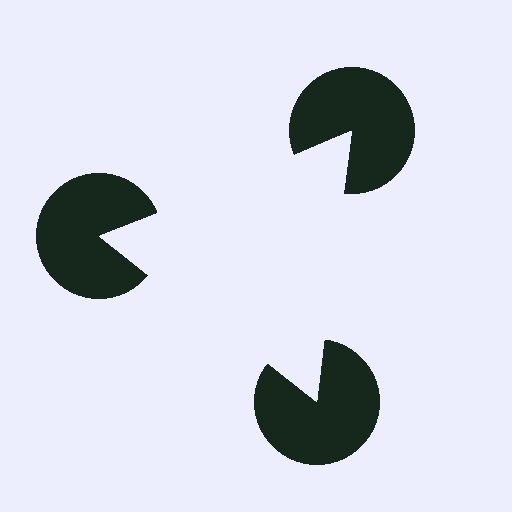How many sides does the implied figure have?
3 sides.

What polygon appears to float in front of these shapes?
An illusory triangle — its edges are inferred from the aligned wedge cuts in the pac-man discs, not physically drawn.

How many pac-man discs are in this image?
There are 3 — one at each vertex of the illusory triangle.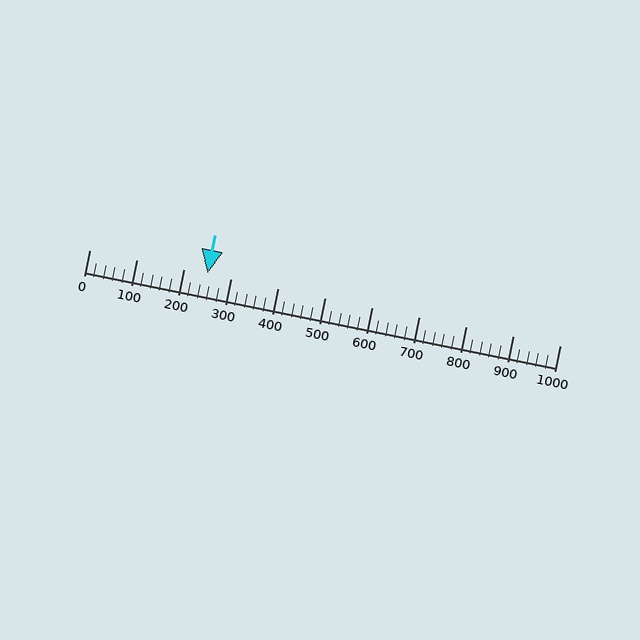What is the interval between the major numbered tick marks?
The major tick marks are spaced 100 units apart.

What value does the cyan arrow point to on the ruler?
The cyan arrow points to approximately 252.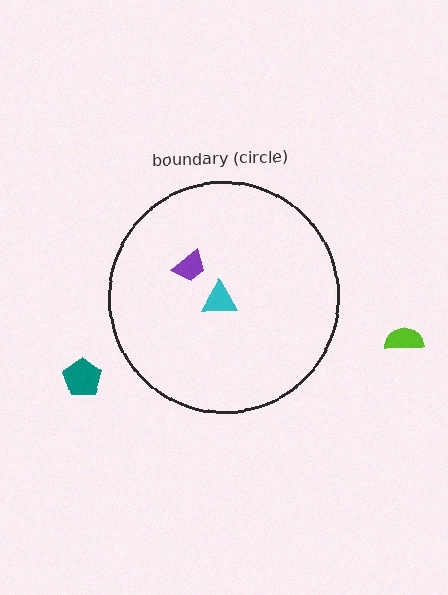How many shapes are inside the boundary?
2 inside, 2 outside.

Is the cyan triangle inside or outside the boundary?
Inside.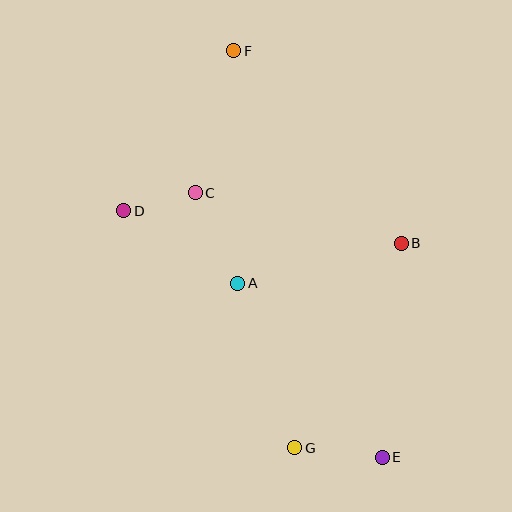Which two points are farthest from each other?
Points E and F are farthest from each other.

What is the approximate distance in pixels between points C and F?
The distance between C and F is approximately 147 pixels.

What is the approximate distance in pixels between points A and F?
The distance between A and F is approximately 233 pixels.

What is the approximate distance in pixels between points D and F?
The distance between D and F is approximately 194 pixels.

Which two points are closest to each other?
Points C and D are closest to each other.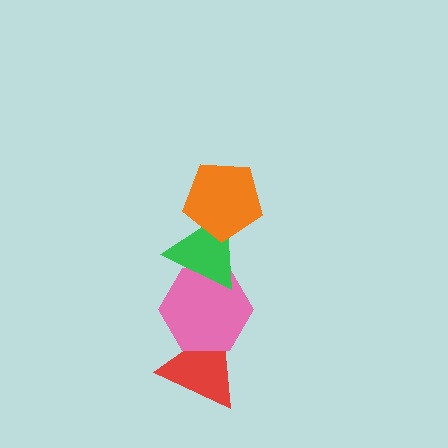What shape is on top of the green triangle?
The orange pentagon is on top of the green triangle.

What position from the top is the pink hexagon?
The pink hexagon is 3rd from the top.